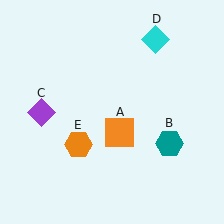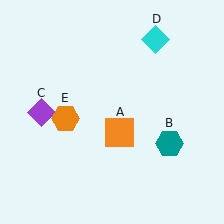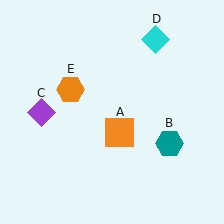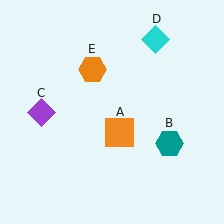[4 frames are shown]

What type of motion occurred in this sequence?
The orange hexagon (object E) rotated clockwise around the center of the scene.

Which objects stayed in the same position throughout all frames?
Orange square (object A) and teal hexagon (object B) and purple diamond (object C) and cyan diamond (object D) remained stationary.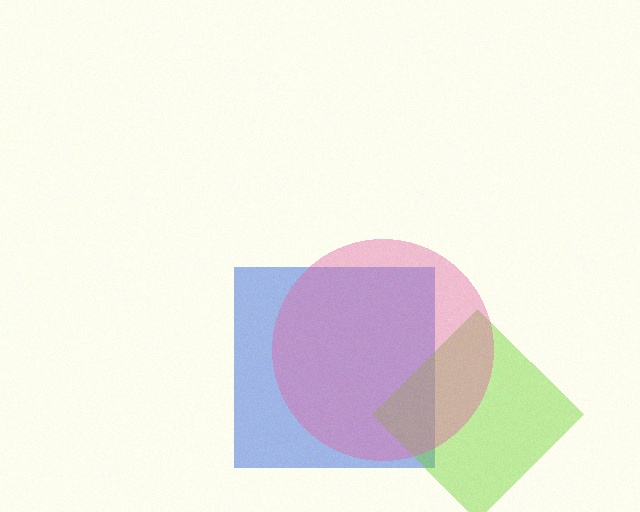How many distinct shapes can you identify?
There are 3 distinct shapes: a blue square, a lime diamond, a pink circle.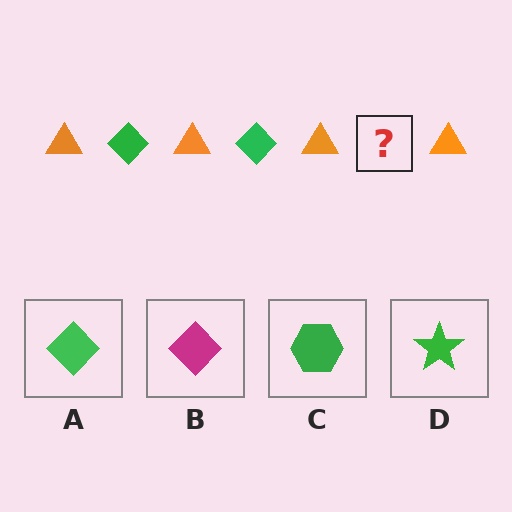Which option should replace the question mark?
Option A.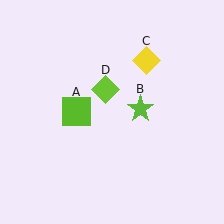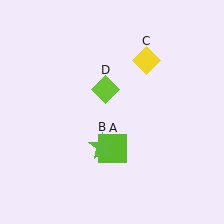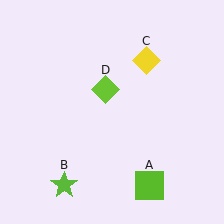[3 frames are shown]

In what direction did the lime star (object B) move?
The lime star (object B) moved down and to the left.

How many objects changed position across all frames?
2 objects changed position: lime square (object A), lime star (object B).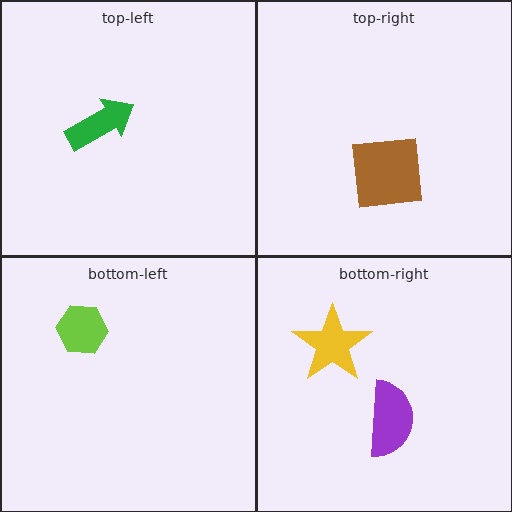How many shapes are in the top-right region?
1.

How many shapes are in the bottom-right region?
2.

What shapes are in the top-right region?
The brown square.